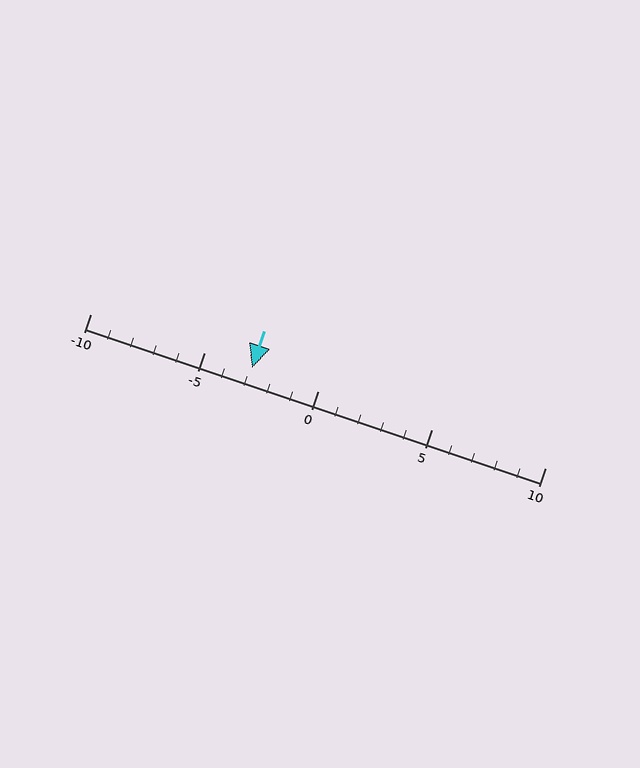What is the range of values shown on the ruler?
The ruler shows values from -10 to 10.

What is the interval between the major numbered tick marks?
The major tick marks are spaced 5 units apart.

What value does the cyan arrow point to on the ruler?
The cyan arrow points to approximately -3.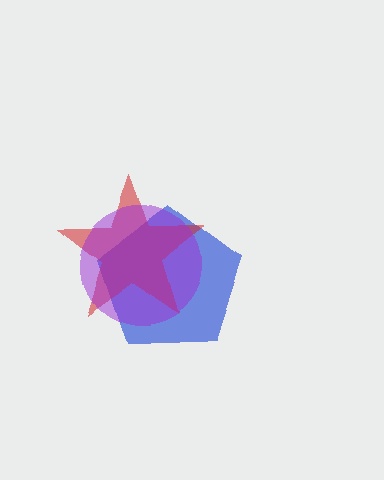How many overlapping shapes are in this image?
There are 3 overlapping shapes in the image.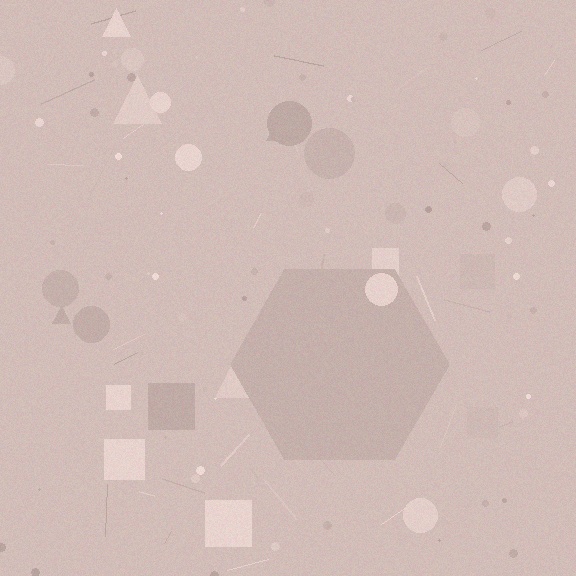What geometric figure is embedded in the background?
A hexagon is embedded in the background.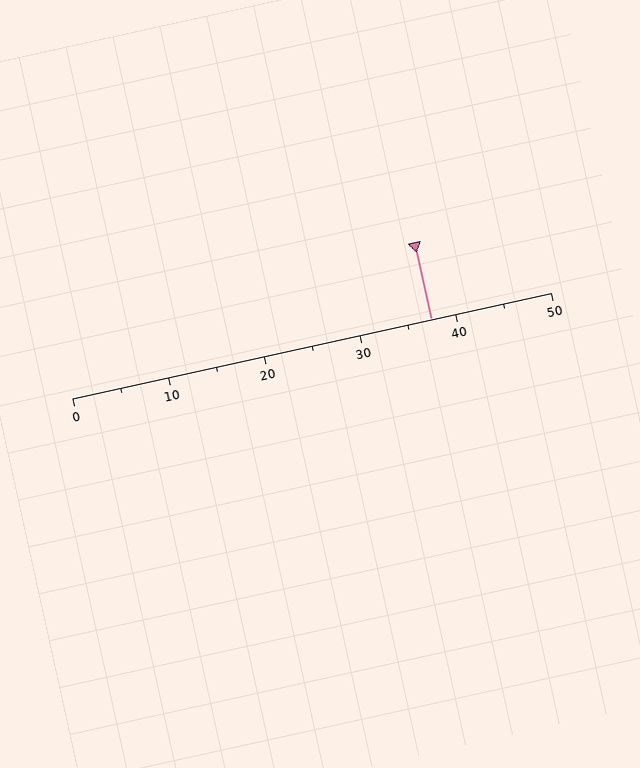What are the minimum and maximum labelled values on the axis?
The axis runs from 0 to 50.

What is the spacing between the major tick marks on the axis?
The major ticks are spaced 10 apart.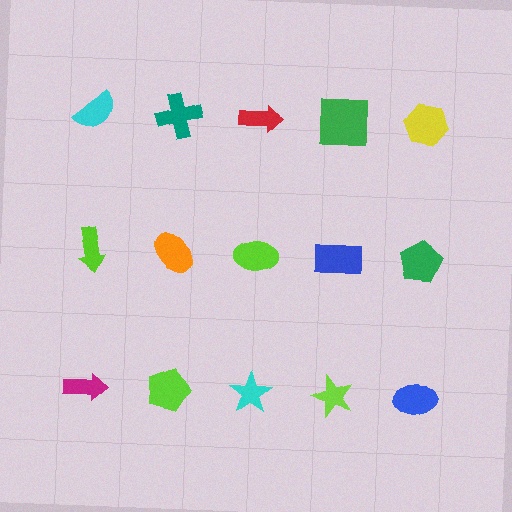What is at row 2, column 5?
A green pentagon.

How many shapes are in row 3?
5 shapes.